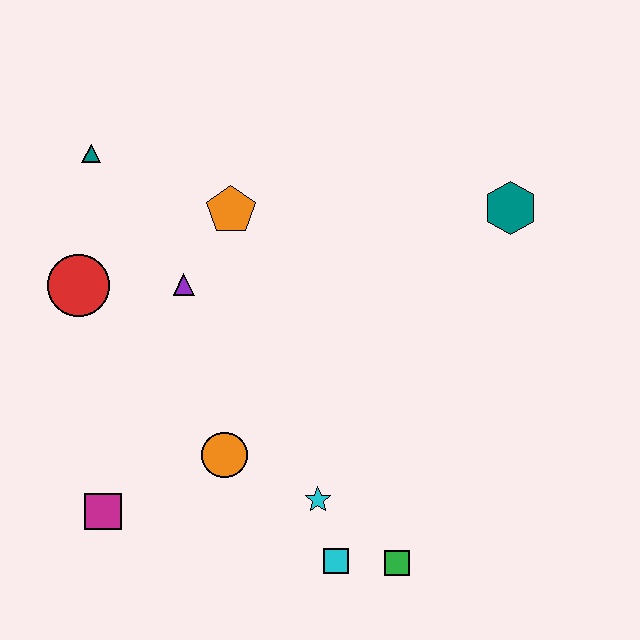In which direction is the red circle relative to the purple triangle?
The red circle is to the left of the purple triangle.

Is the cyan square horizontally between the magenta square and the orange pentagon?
No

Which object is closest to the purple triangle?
The orange pentagon is closest to the purple triangle.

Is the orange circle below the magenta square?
No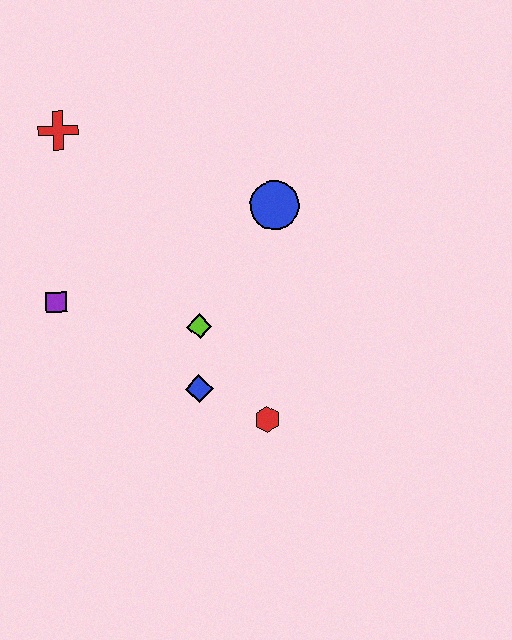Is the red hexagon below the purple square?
Yes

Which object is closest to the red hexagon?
The blue diamond is closest to the red hexagon.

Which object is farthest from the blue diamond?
The red cross is farthest from the blue diamond.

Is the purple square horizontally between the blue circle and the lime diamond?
No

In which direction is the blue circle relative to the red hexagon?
The blue circle is above the red hexagon.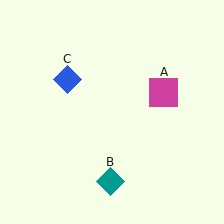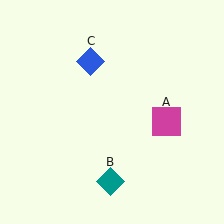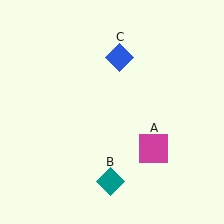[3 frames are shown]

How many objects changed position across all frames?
2 objects changed position: magenta square (object A), blue diamond (object C).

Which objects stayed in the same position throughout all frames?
Teal diamond (object B) remained stationary.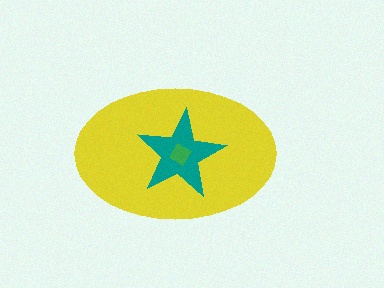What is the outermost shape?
The yellow ellipse.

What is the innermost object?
The green diamond.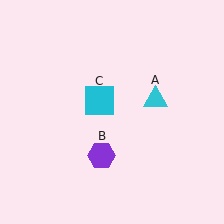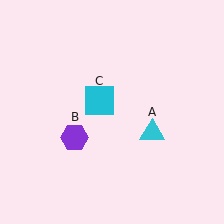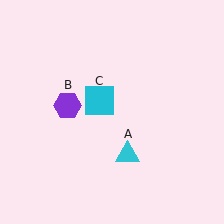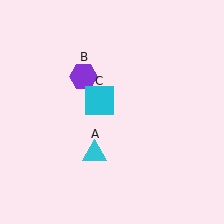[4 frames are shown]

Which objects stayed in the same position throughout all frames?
Cyan square (object C) remained stationary.